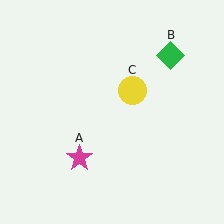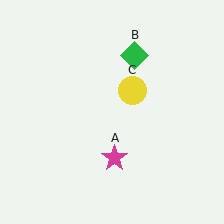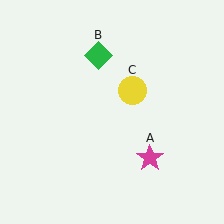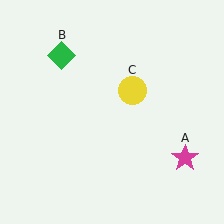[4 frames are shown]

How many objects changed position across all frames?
2 objects changed position: magenta star (object A), green diamond (object B).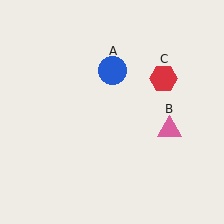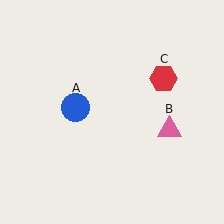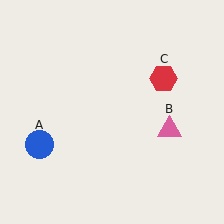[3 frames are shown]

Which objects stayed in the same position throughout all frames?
Pink triangle (object B) and red hexagon (object C) remained stationary.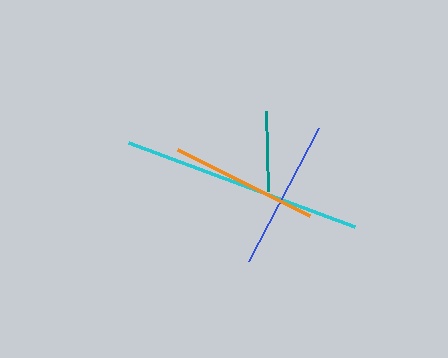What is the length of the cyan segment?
The cyan segment is approximately 241 pixels long.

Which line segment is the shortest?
The teal line is the shortest at approximately 80 pixels.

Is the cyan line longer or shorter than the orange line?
The cyan line is longer than the orange line.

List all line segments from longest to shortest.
From longest to shortest: cyan, blue, orange, teal.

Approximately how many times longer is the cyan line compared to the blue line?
The cyan line is approximately 1.6 times the length of the blue line.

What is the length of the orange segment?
The orange segment is approximately 148 pixels long.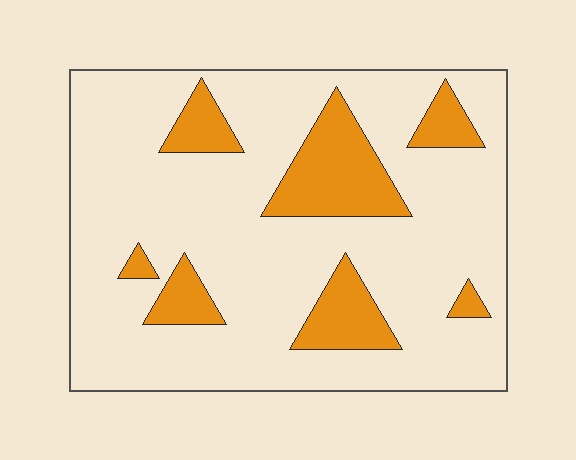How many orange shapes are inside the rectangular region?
7.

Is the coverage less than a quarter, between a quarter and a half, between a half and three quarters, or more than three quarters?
Less than a quarter.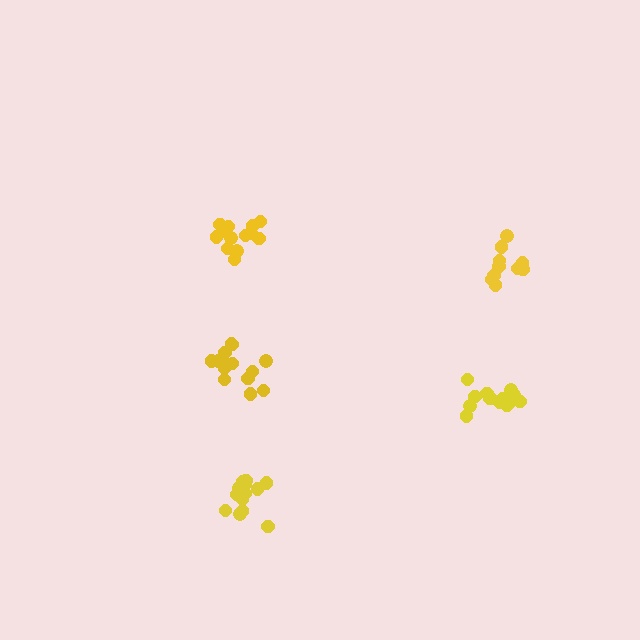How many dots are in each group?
Group 1: 13 dots, Group 2: 13 dots, Group 3: 11 dots, Group 4: 14 dots, Group 5: 15 dots (66 total).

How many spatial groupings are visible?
There are 5 spatial groupings.